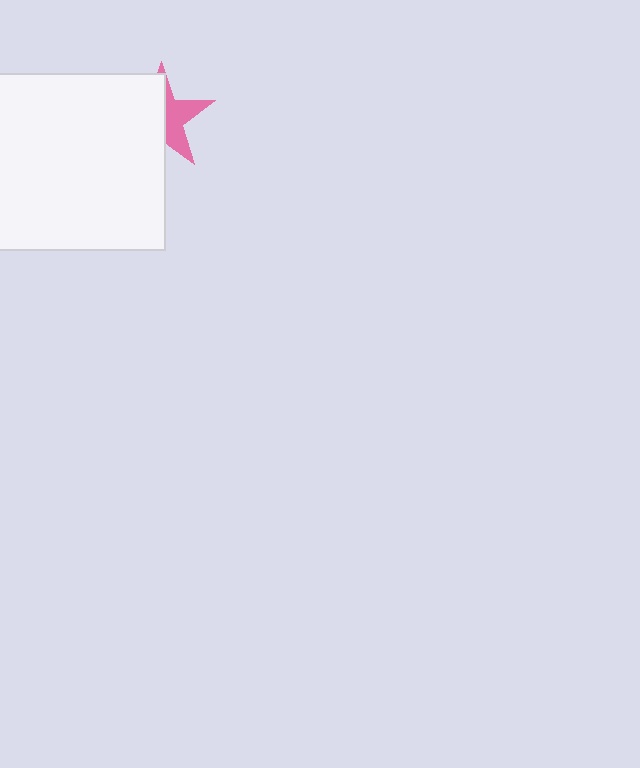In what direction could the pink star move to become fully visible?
The pink star could move right. That would shift it out from behind the white square entirely.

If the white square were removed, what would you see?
You would see the complete pink star.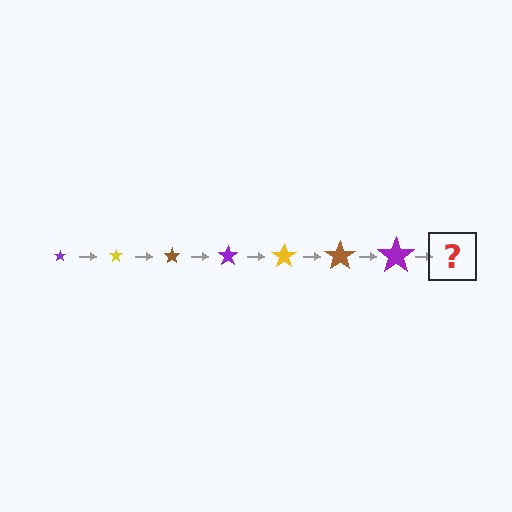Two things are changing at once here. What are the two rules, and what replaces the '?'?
The two rules are that the star grows larger each step and the color cycles through purple, yellow, and brown. The '?' should be a yellow star, larger than the previous one.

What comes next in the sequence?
The next element should be a yellow star, larger than the previous one.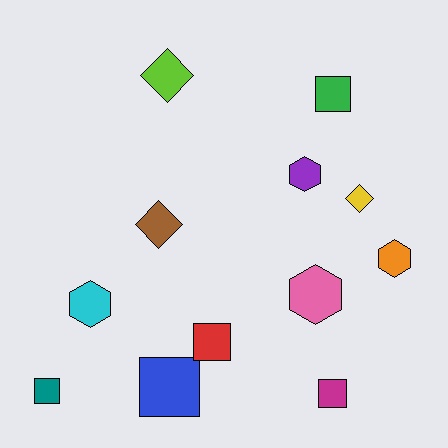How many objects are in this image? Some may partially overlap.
There are 12 objects.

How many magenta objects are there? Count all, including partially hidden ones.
There is 1 magenta object.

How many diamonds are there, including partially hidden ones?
There are 3 diamonds.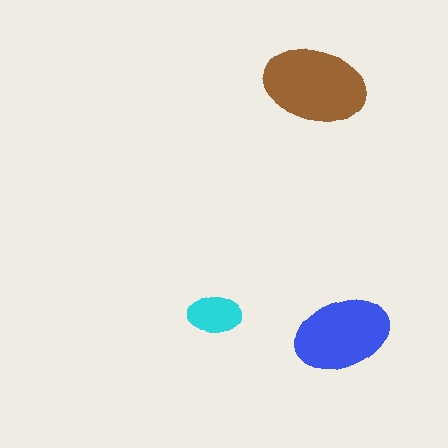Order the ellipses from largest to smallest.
the brown one, the blue one, the cyan one.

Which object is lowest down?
The blue ellipse is bottommost.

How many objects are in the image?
There are 3 objects in the image.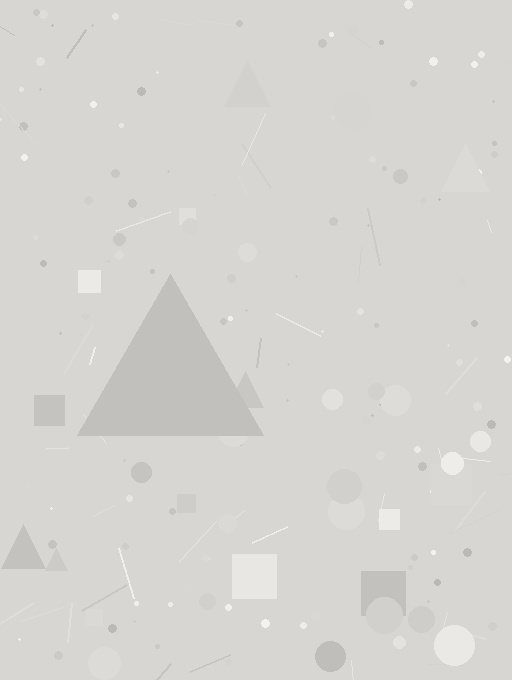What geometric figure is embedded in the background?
A triangle is embedded in the background.